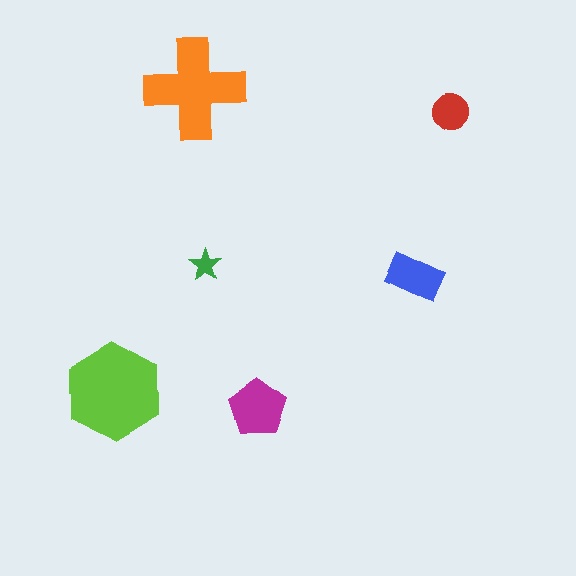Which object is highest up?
The orange cross is topmost.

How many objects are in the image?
There are 6 objects in the image.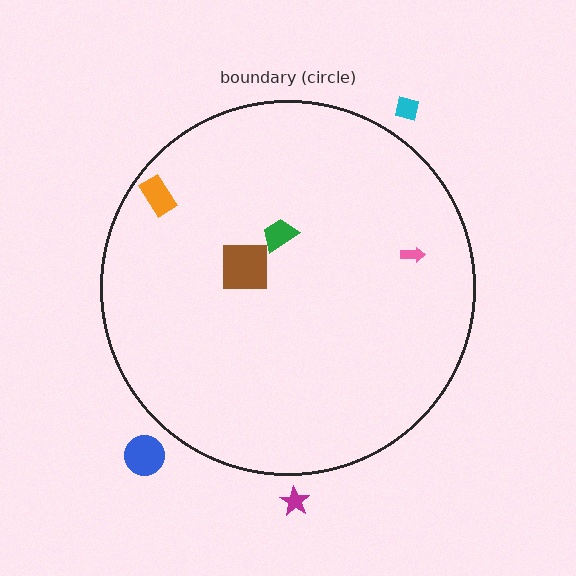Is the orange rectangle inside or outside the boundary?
Inside.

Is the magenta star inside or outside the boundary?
Outside.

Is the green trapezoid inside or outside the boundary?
Inside.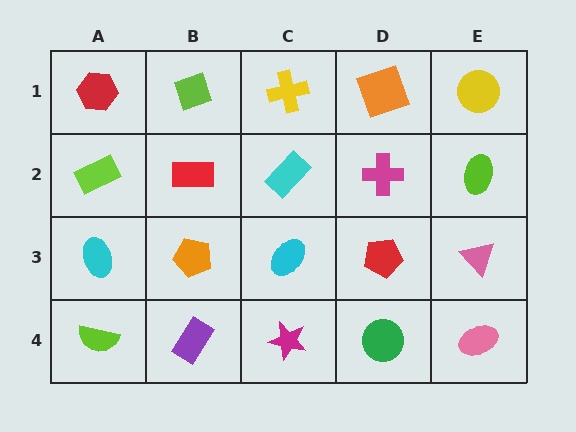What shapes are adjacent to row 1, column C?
A cyan rectangle (row 2, column C), a lime diamond (row 1, column B), an orange square (row 1, column D).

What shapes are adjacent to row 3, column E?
A lime ellipse (row 2, column E), a pink ellipse (row 4, column E), a red pentagon (row 3, column D).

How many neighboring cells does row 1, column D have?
3.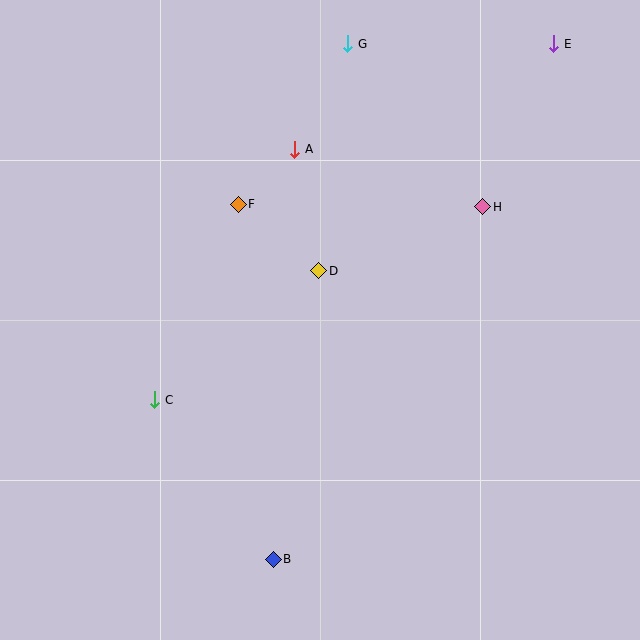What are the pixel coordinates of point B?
Point B is at (273, 559).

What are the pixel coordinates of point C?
Point C is at (155, 400).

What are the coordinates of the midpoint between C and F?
The midpoint between C and F is at (197, 302).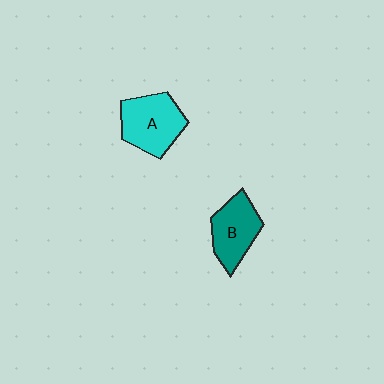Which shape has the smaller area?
Shape B (teal).